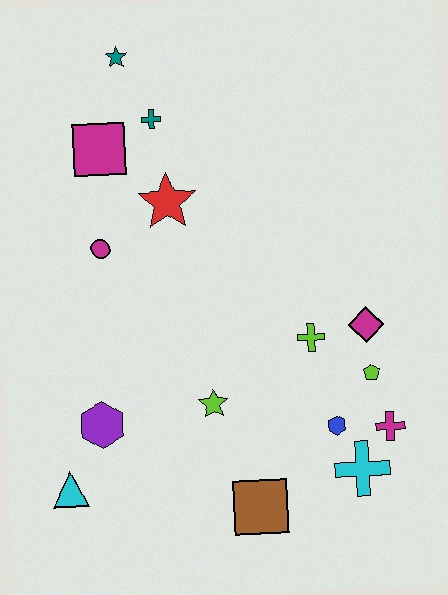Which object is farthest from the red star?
The cyan cross is farthest from the red star.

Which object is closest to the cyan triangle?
The purple hexagon is closest to the cyan triangle.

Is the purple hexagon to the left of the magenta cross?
Yes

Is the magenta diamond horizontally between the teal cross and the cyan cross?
No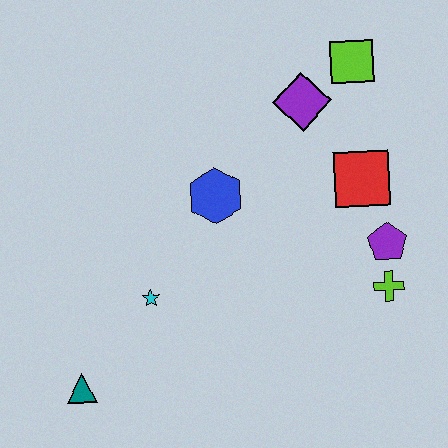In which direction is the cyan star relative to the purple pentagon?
The cyan star is to the left of the purple pentagon.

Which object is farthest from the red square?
The teal triangle is farthest from the red square.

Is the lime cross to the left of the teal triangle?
No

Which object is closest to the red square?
The purple pentagon is closest to the red square.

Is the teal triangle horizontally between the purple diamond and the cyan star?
No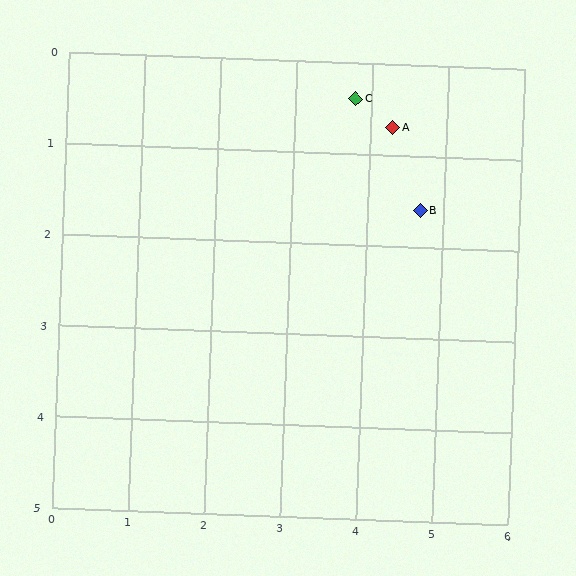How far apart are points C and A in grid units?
Points C and A are about 0.6 grid units apart.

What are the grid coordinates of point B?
Point B is at approximately (4.7, 1.6).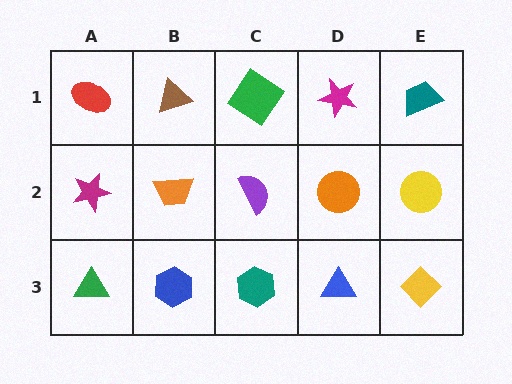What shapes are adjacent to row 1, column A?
A magenta star (row 2, column A), a brown triangle (row 1, column B).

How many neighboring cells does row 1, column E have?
2.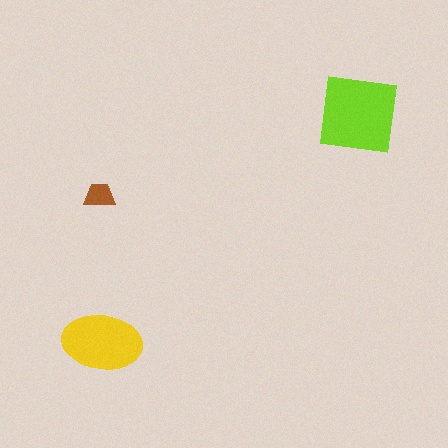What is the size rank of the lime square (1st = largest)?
1st.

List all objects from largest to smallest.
The lime square, the yellow ellipse, the brown trapezoid.